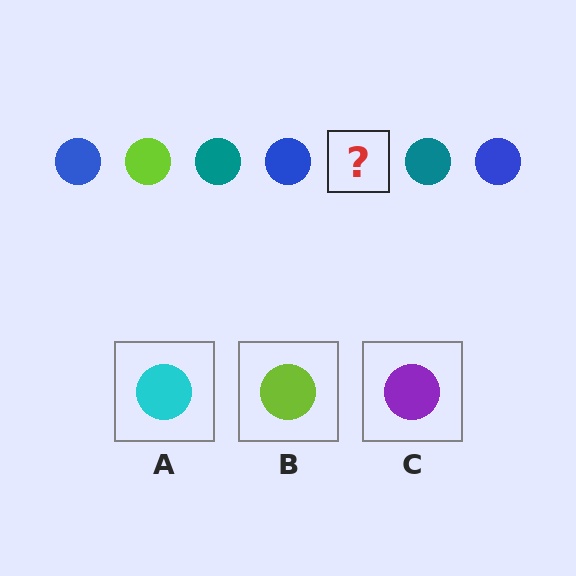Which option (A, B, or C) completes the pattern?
B.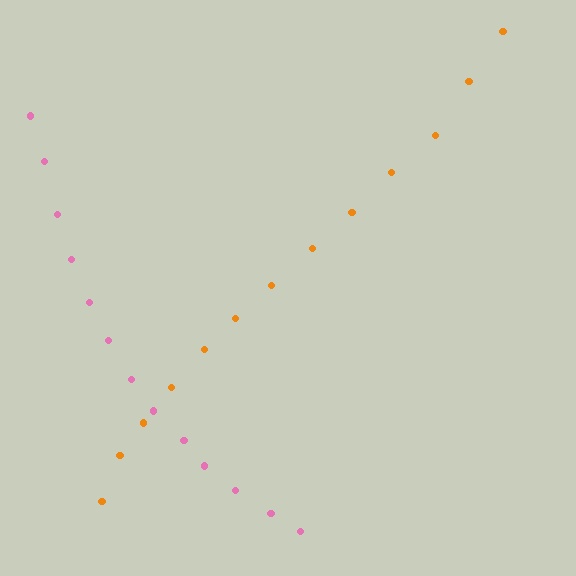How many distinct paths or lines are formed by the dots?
There are 2 distinct paths.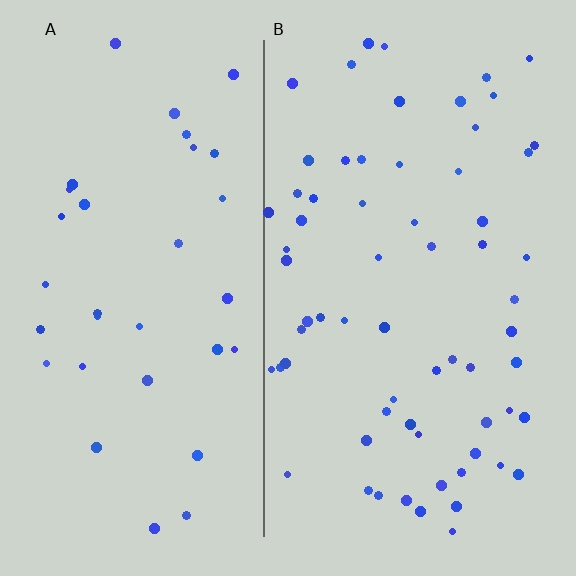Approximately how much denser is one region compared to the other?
Approximately 1.9× — region B over region A.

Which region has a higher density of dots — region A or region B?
B (the right).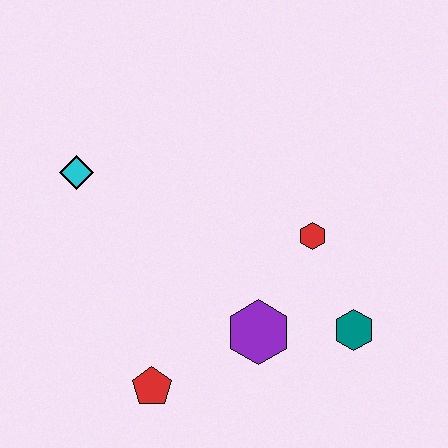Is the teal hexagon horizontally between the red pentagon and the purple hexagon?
No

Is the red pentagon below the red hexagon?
Yes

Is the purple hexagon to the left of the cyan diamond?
No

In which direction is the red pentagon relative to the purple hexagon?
The red pentagon is to the left of the purple hexagon.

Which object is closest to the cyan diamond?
The red pentagon is closest to the cyan diamond.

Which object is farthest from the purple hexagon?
The cyan diamond is farthest from the purple hexagon.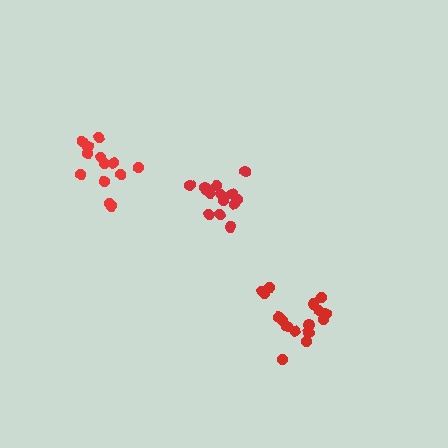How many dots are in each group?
Group 1: 16 dots, Group 2: 13 dots, Group 3: 14 dots (43 total).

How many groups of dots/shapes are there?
There are 3 groups.